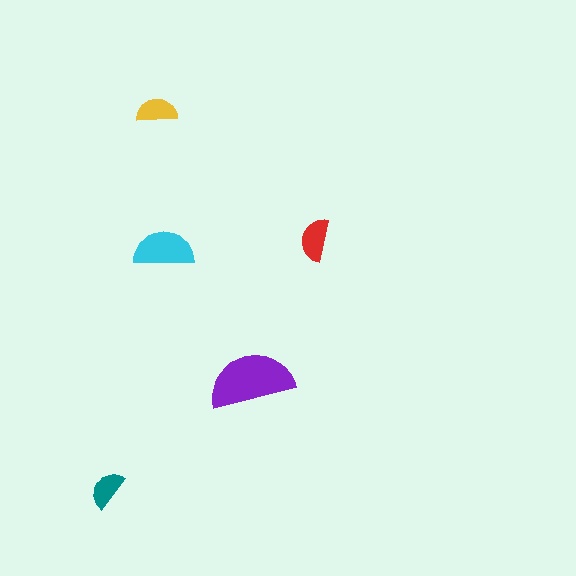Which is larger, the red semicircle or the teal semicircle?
The red one.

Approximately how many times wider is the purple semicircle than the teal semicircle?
About 2 times wider.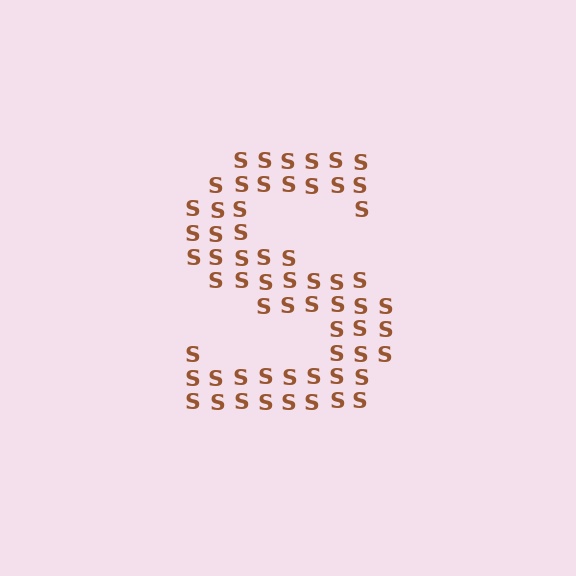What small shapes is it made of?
It is made of small letter S's.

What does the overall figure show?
The overall figure shows the letter S.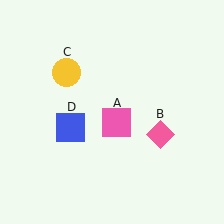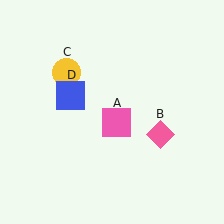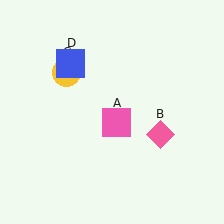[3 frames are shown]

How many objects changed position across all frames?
1 object changed position: blue square (object D).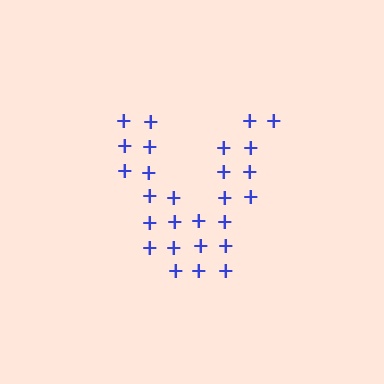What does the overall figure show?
The overall figure shows the letter V.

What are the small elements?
The small elements are plus signs.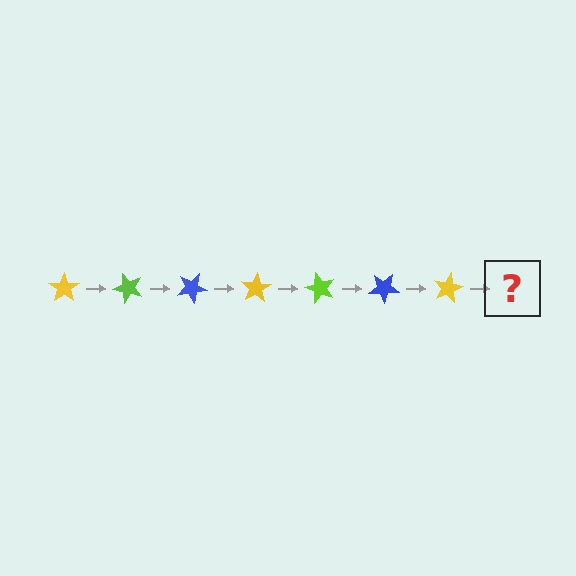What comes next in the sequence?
The next element should be a lime star, rotated 350 degrees from the start.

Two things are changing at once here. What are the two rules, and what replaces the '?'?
The two rules are that it rotates 50 degrees each step and the color cycles through yellow, lime, and blue. The '?' should be a lime star, rotated 350 degrees from the start.